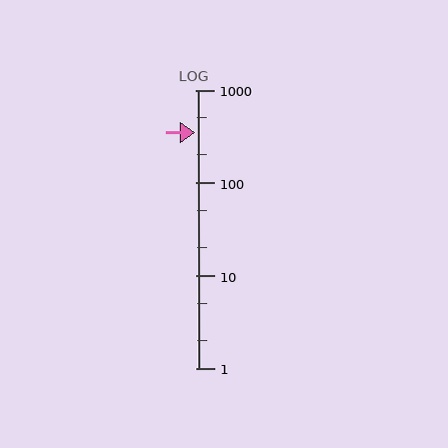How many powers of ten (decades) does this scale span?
The scale spans 3 decades, from 1 to 1000.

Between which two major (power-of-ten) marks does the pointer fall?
The pointer is between 100 and 1000.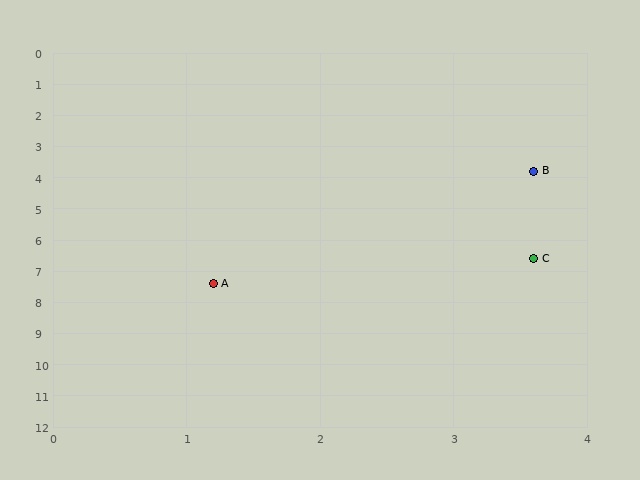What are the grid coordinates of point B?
Point B is at approximately (3.6, 3.8).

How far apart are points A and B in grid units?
Points A and B are about 4.3 grid units apart.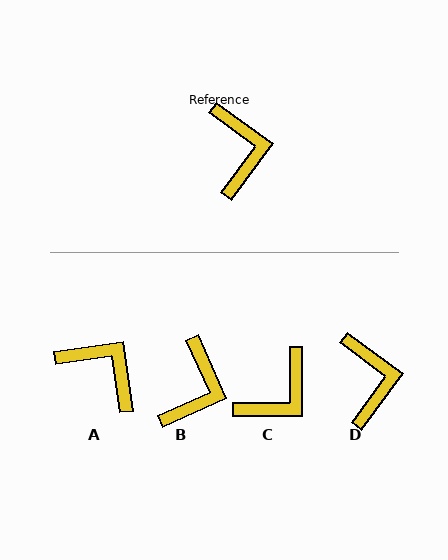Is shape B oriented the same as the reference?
No, it is off by about 29 degrees.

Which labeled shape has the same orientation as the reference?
D.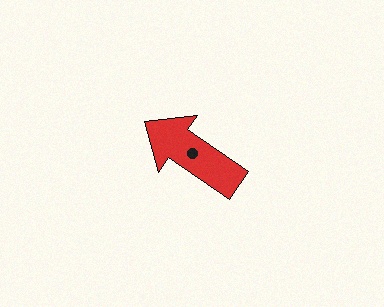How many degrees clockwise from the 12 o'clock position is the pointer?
Approximately 305 degrees.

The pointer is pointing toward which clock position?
Roughly 10 o'clock.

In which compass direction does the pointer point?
Northwest.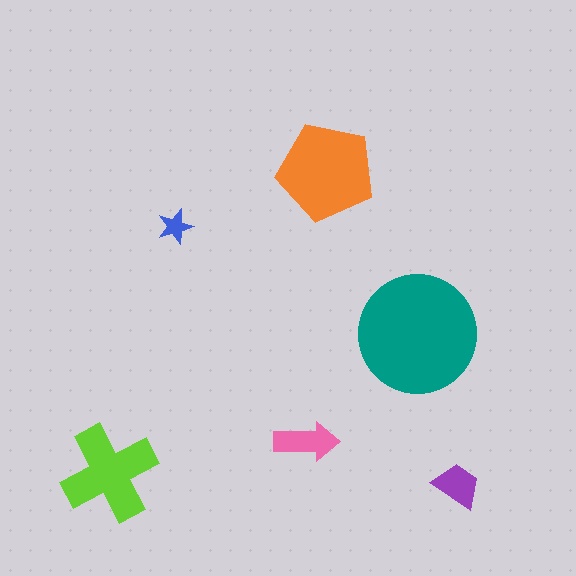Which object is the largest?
The teal circle.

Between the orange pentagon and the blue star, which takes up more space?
The orange pentagon.